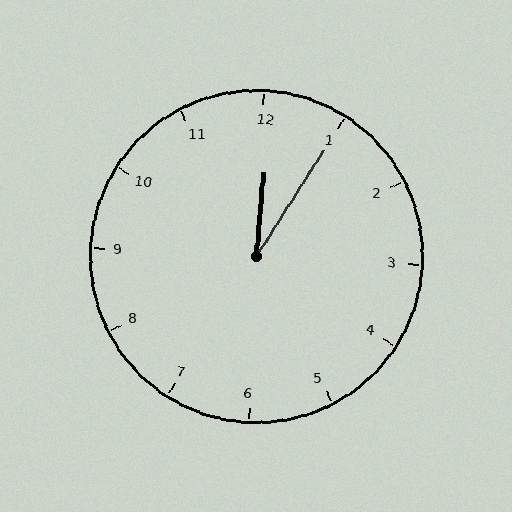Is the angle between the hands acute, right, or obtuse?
It is acute.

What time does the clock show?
12:05.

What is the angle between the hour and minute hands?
Approximately 28 degrees.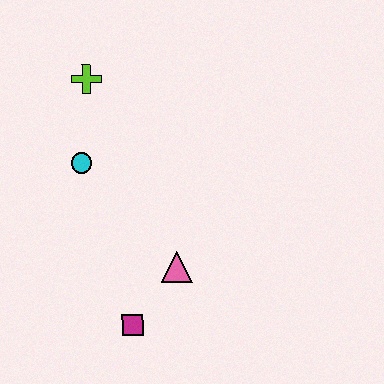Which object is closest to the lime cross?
The cyan circle is closest to the lime cross.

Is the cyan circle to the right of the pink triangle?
No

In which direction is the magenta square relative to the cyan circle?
The magenta square is below the cyan circle.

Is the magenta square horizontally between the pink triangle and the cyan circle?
Yes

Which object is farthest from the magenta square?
The lime cross is farthest from the magenta square.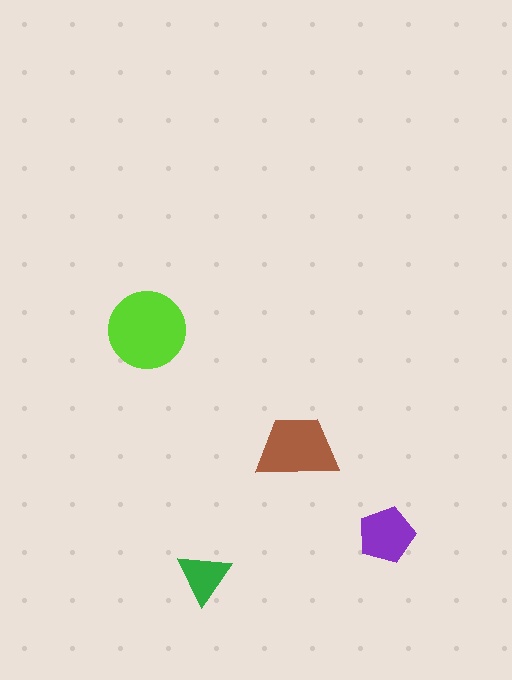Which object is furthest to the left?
The lime circle is leftmost.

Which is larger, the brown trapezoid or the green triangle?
The brown trapezoid.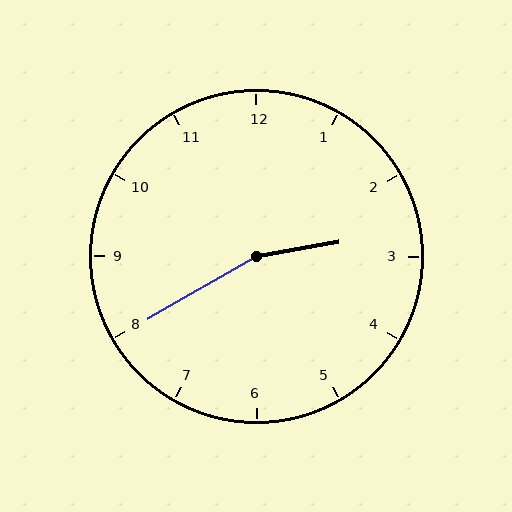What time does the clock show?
2:40.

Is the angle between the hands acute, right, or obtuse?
It is obtuse.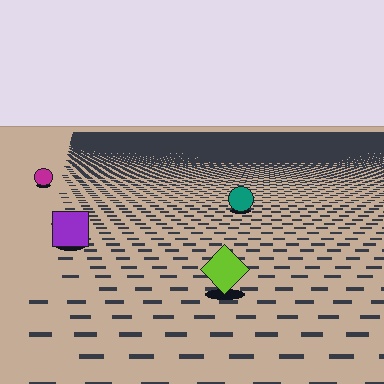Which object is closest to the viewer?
The lime diamond is closest. The texture marks near it are larger and more spread out.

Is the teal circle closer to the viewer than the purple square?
No. The purple square is closer — you can tell from the texture gradient: the ground texture is coarser near it.